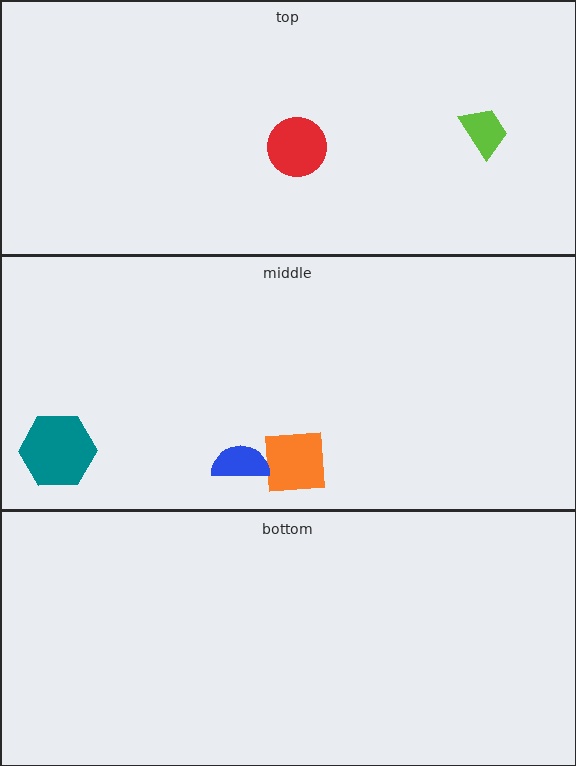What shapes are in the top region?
The lime trapezoid, the red circle.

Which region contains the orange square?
The middle region.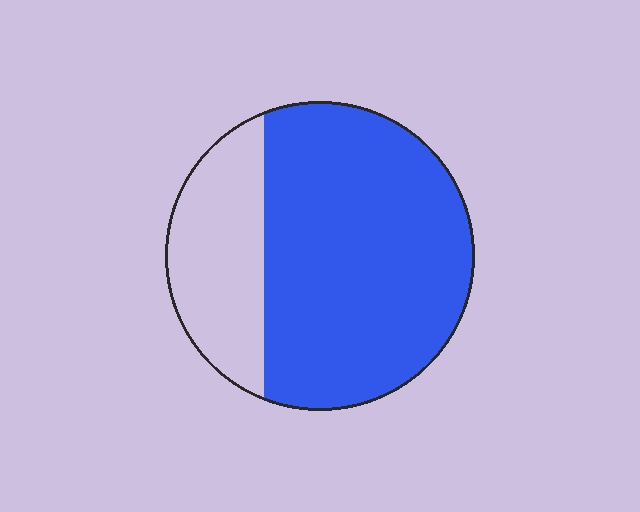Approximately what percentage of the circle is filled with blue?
Approximately 75%.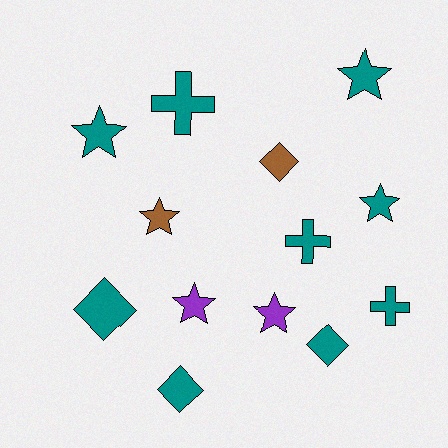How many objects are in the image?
There are 13 objects.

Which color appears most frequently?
Teal, with 9 objects.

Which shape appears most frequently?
Star, with 6 objects.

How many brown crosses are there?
There are no brown crosses.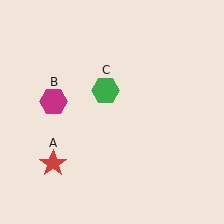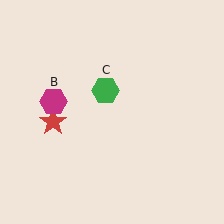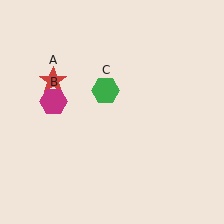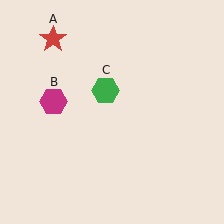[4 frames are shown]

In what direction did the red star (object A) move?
The red star (object A) moved up.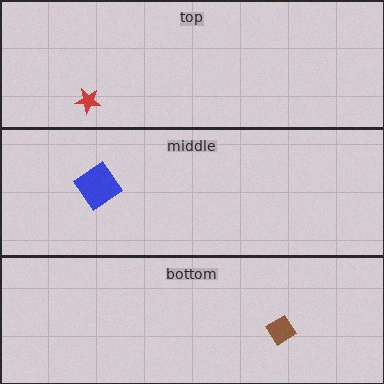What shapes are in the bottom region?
The brown diamond.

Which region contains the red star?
The top region.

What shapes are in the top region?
The red star.